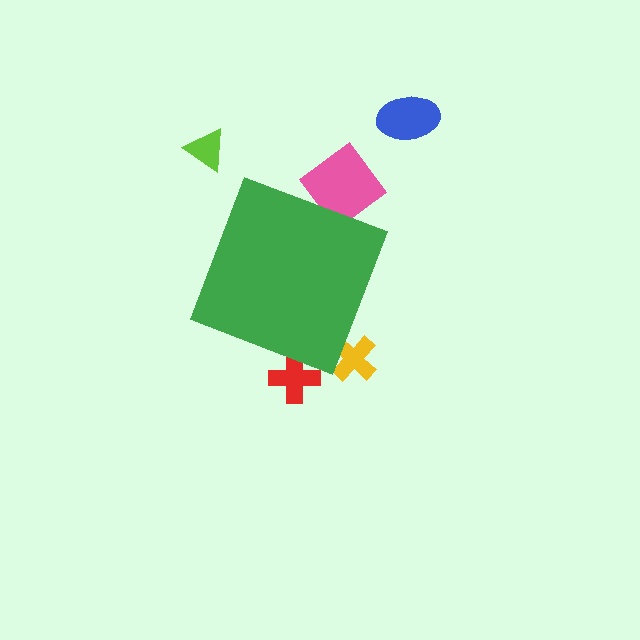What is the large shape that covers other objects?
A green diamond.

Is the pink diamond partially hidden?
Yes, the pink diamond is partially hidden behind the green diamond.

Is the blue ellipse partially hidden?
No, the blue ellipse is fully visible.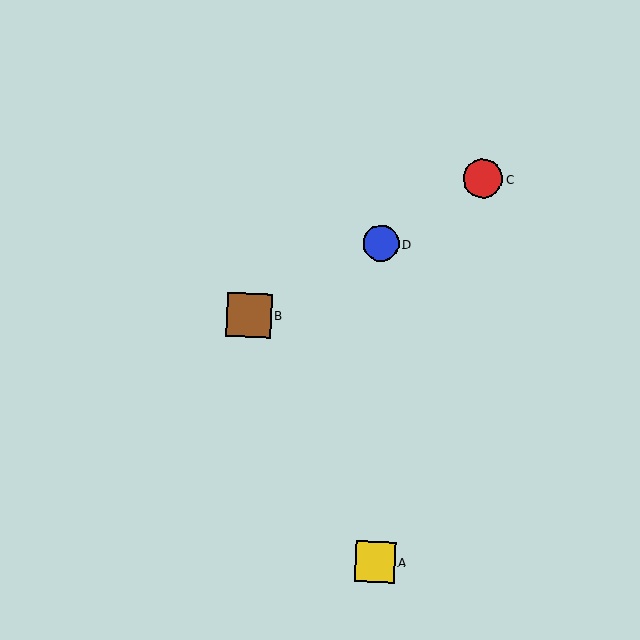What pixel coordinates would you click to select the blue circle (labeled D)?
Click at (381, 243) to select the blue circle D.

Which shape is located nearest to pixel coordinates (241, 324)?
The brown square (labeled B) at (249, 315) is nearest to that location.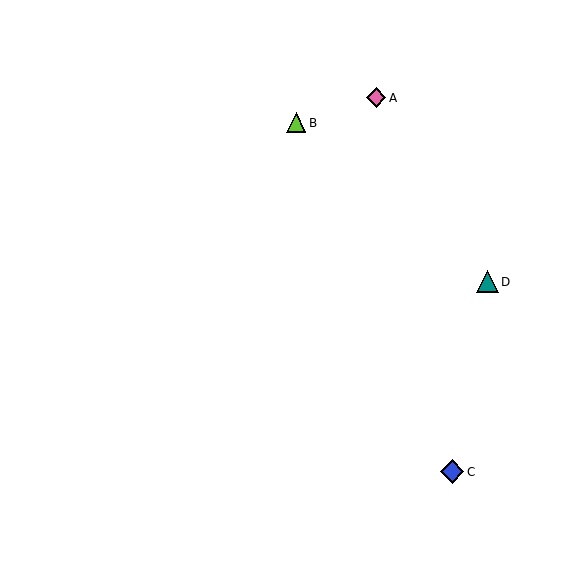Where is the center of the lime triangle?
The center of the lime triangle is at (296, 123).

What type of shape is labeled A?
Shape A is a pink diamond.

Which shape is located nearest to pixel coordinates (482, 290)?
The teal triangle (labeled D) at (487, 282) is nearest to that location.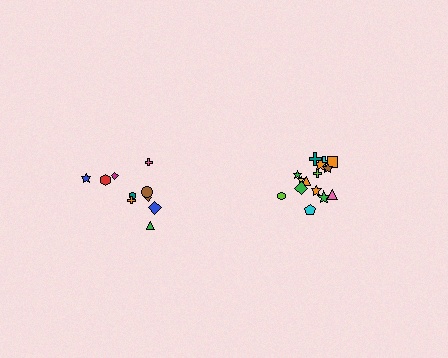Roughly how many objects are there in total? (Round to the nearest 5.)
Roughly 25 objects in total.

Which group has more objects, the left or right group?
The right group.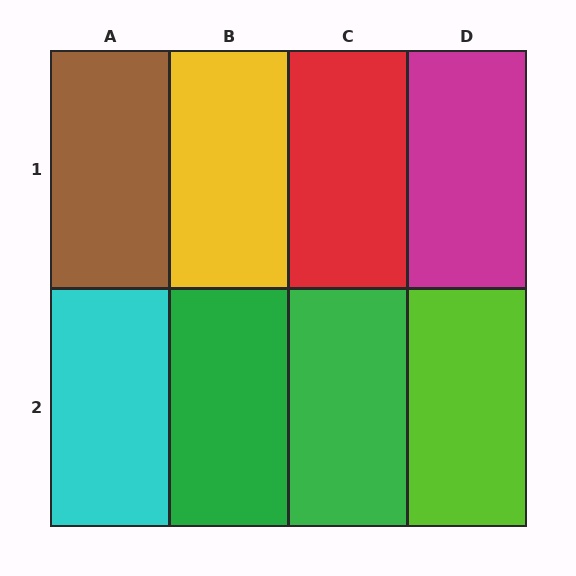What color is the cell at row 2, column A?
Cyan.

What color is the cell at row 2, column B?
Green.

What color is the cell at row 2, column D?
Lime.